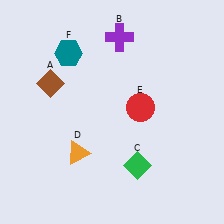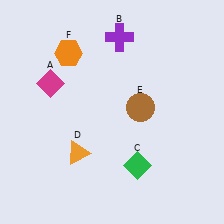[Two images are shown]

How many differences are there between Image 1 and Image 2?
There are 3 differences between the two images.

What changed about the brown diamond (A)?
In Image 1, A is brown. In Image 2, it changed to magenta.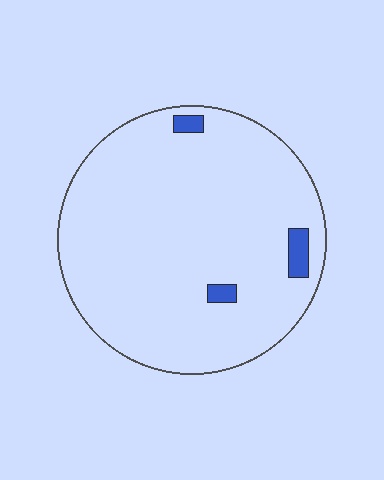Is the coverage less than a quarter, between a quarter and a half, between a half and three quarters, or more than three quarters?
Less than a quarter.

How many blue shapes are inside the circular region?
3.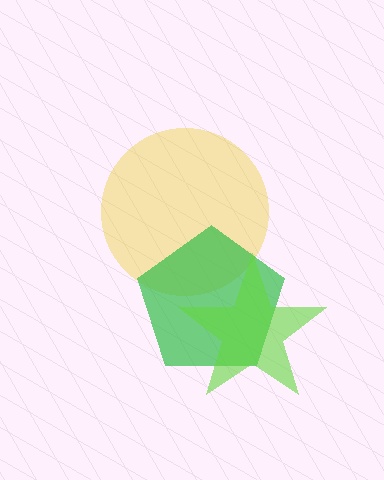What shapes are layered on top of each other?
The layered shapes are: a yellow circle, a green pentagon, a lime star.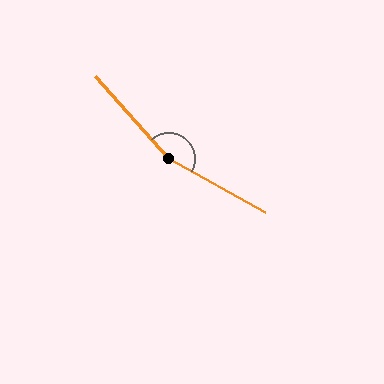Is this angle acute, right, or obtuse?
It is obtuse.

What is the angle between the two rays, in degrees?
Approximately 160 degrees.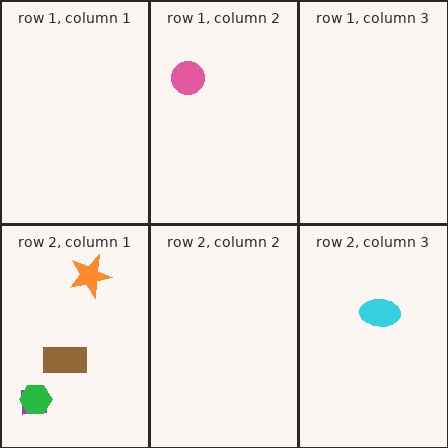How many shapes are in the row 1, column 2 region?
1.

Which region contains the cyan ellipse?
The row 2, column 3 region.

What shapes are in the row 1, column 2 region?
The pink circle.